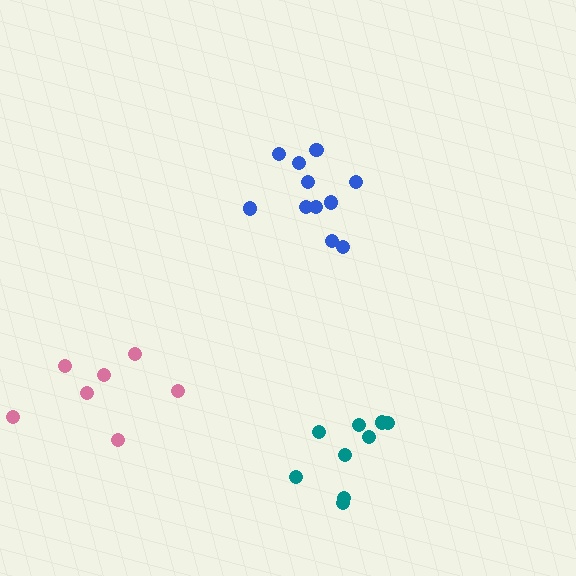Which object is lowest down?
The teal cluster is bottommost.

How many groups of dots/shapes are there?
There are 3 groups.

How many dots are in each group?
Group 1: 11 dots, Group 2: 9 dots, Group 3: 7 dots (27 total).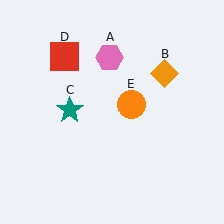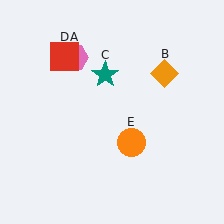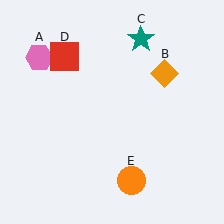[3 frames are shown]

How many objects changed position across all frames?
3 objects changed position: pink hexagon (object A), teal star (object C), orange circle (object E).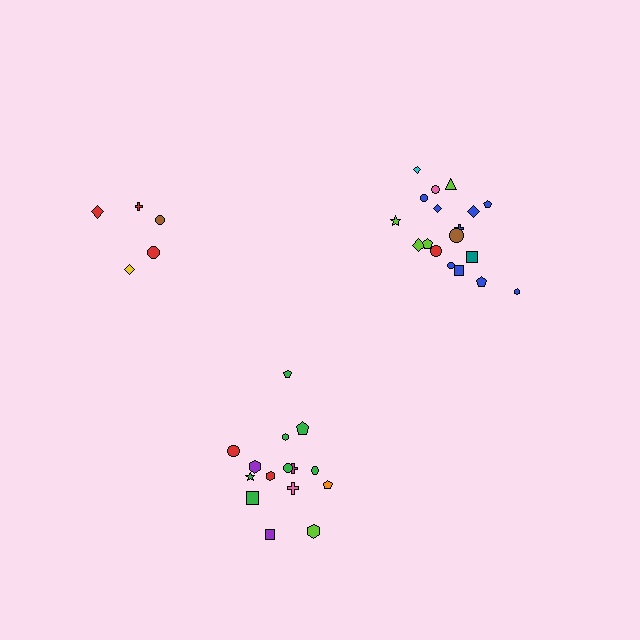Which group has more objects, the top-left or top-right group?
The top-right group.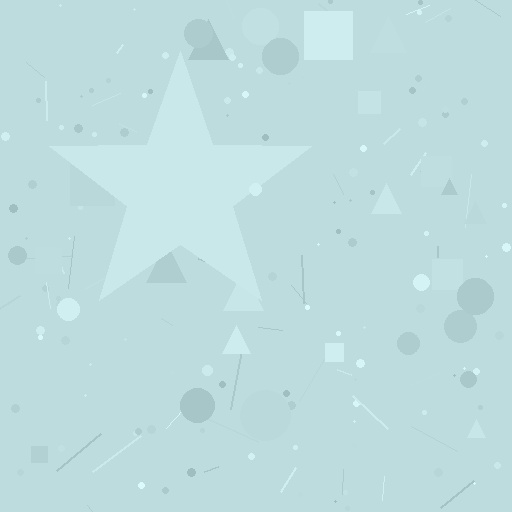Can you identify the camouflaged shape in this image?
The camouflaged shape is a star.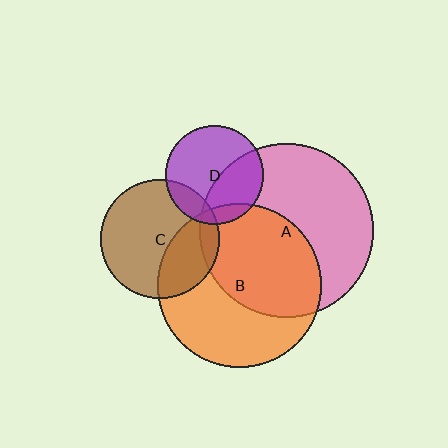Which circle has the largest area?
Circle A (pink).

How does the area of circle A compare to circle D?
Approximately 3.1 times.